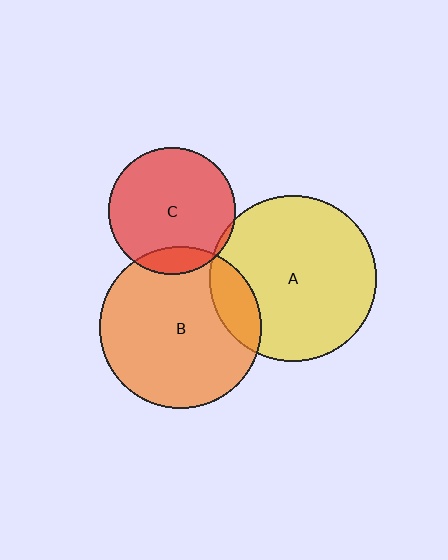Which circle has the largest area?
Circle A (yellow).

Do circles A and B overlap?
Yes.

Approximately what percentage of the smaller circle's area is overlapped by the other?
Approximately 15%.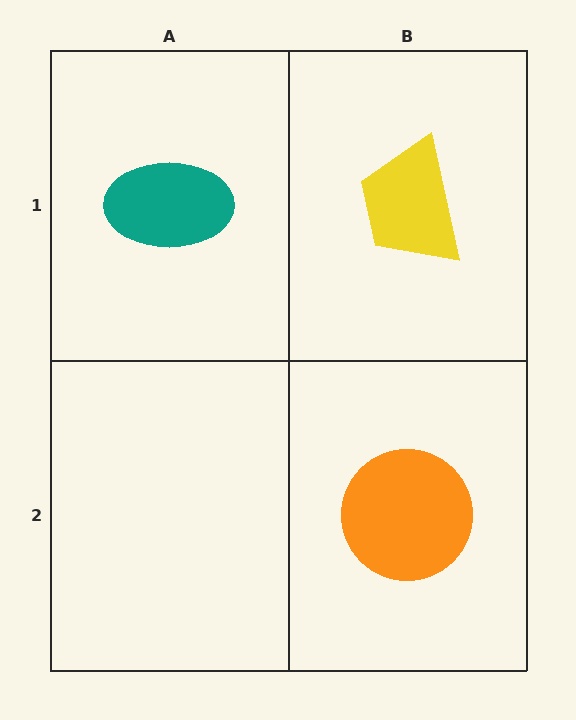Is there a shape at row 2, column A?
No, that cell is empty.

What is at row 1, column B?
A yellow trapezoid.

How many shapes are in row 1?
2 shapes.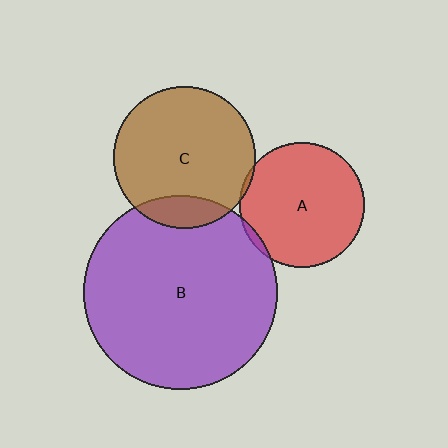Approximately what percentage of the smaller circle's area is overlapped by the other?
Approximately 15%.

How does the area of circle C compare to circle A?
Approximately 1.3 times.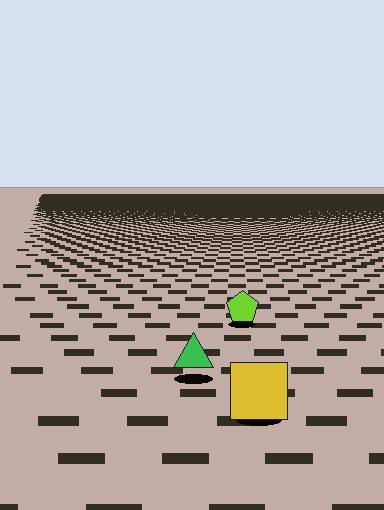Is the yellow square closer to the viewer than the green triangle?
Yes. The yellow square is closer — you can tell from the texture gradient: the ground texture is coarser near it.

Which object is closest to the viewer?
The yellow square is closest. The texture marks near it are larger and more spread out.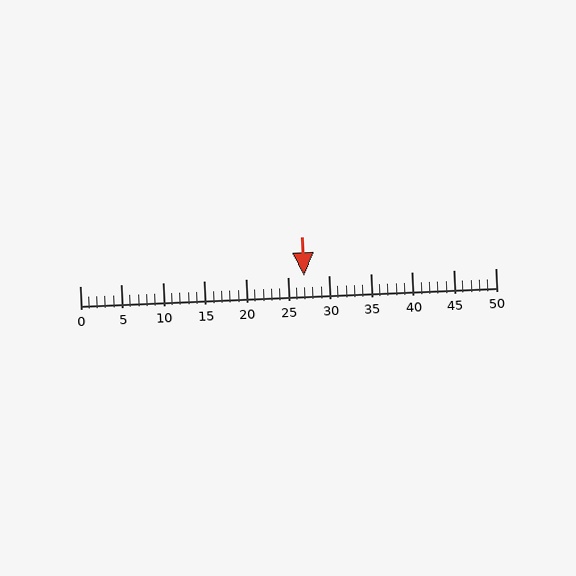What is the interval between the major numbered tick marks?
The major tick marks are spaced 5 units apart.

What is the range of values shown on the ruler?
The ruler shows values from 0 to 50.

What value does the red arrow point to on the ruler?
The red arrow points to approximately 27.